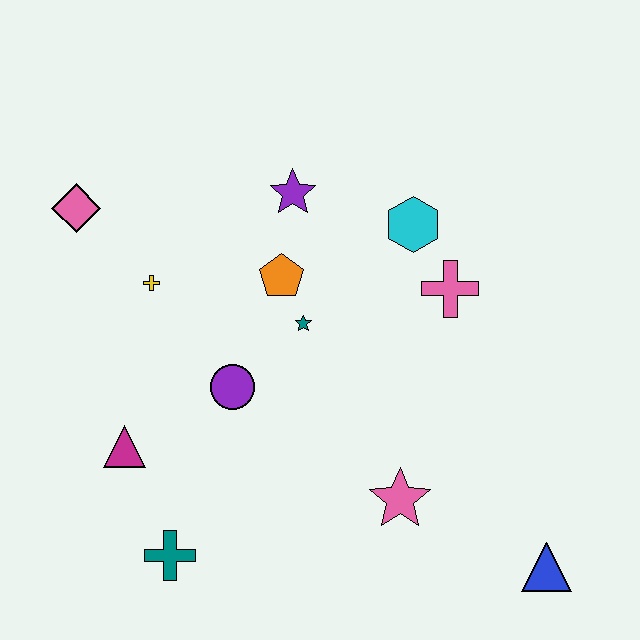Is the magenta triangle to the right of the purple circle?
No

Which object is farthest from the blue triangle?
The pink diamond is farthest from the blue triangle.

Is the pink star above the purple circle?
No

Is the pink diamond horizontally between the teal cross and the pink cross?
No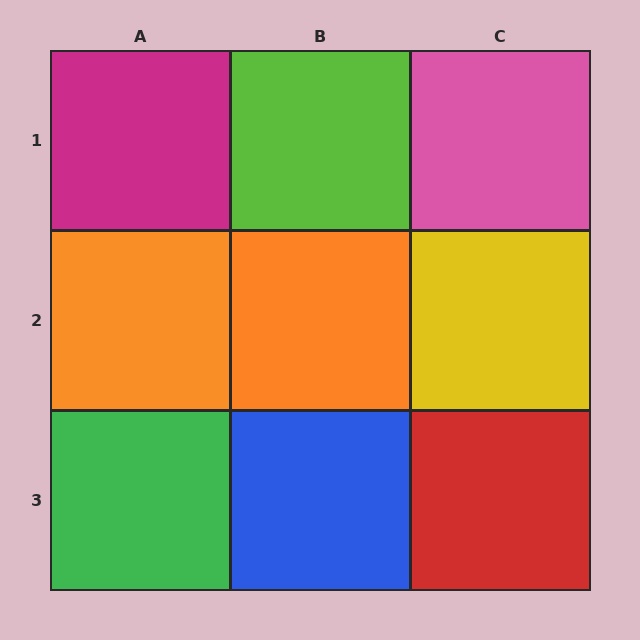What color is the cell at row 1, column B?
Lime.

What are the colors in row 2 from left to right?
Orange, orange, yellow.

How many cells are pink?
1 cell is pink.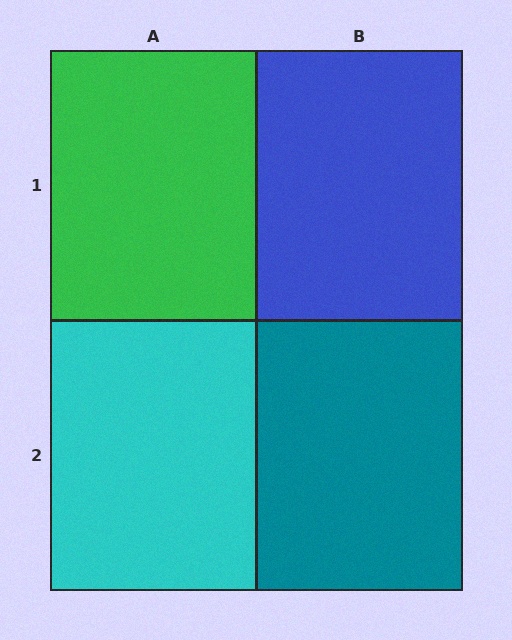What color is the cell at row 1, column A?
Green.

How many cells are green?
1 cell is green.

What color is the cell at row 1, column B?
Blue.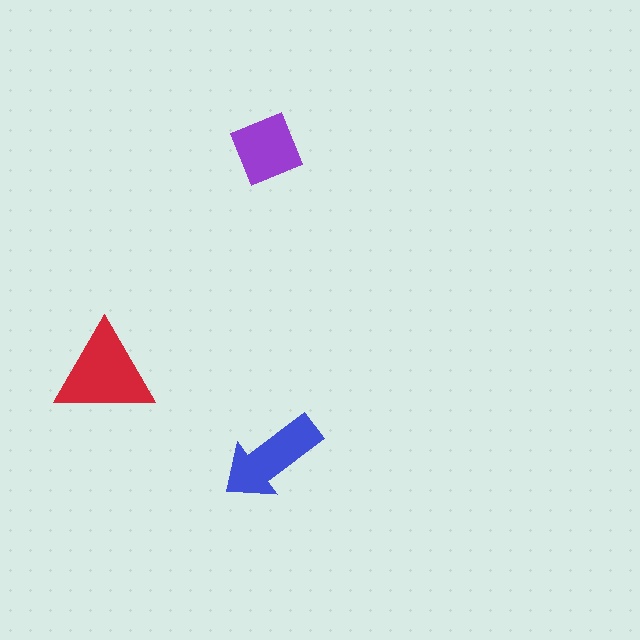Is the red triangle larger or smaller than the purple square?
Larger.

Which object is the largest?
The red triangle.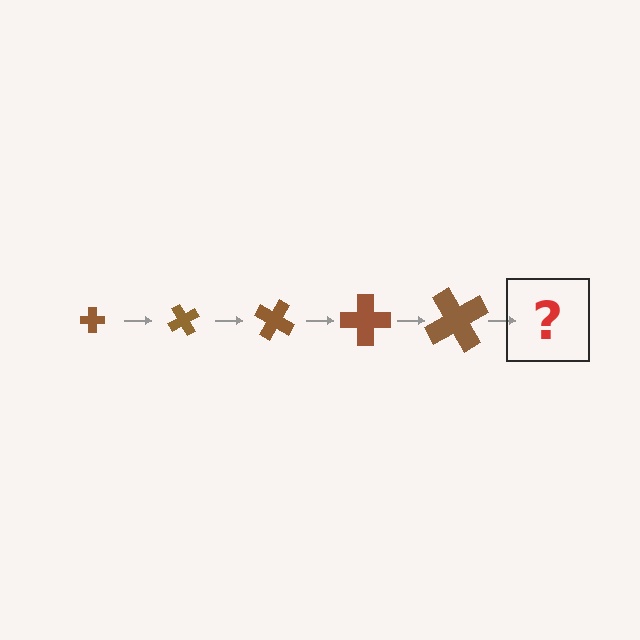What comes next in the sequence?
The next element should be a cross, larger than the previous one and rotated 300 degrees from the start.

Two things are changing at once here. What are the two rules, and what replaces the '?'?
The two rules are that the cross grows larger each step and it rotates 60 degrees each step. The '?' should be a cross, larger than the previous one and rotated 300 degrees from the start.